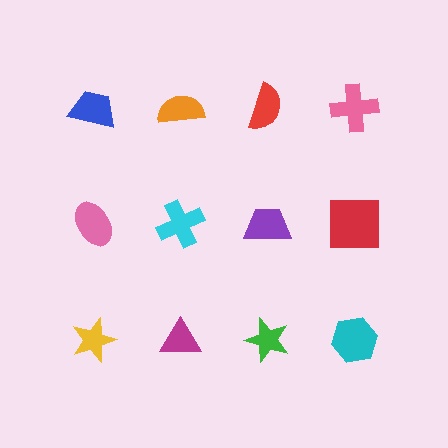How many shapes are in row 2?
4 shapes.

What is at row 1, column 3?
A red semicircle.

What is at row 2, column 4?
A red square.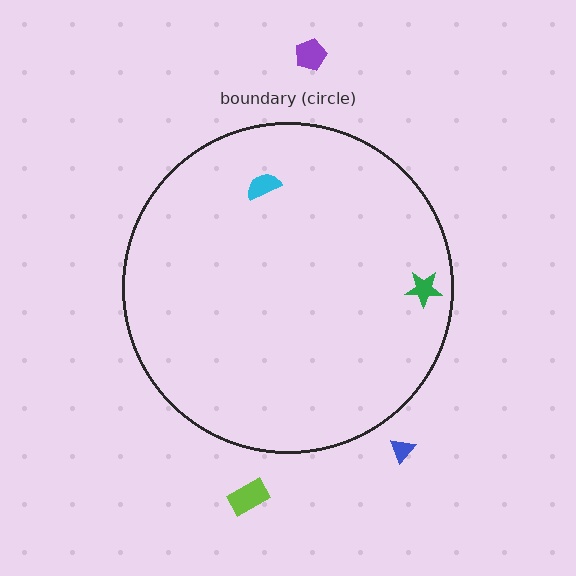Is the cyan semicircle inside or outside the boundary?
Inside.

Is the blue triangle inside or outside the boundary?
Outside.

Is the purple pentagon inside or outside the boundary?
Outside.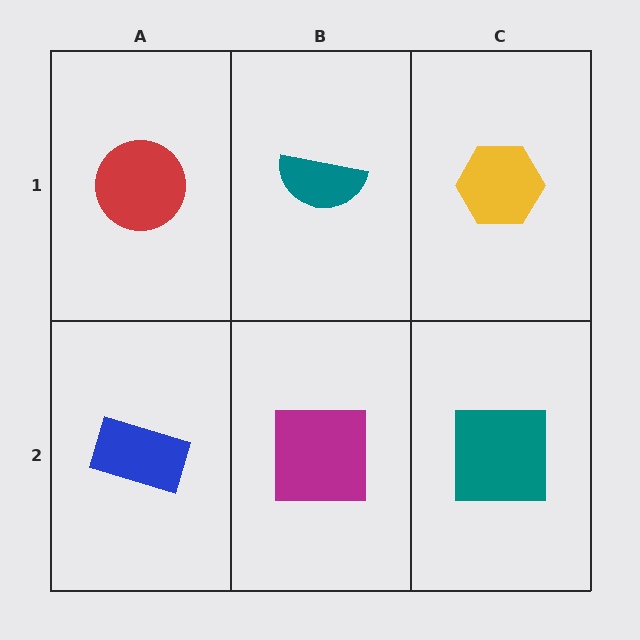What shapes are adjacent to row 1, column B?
A magenta square (row 2, column B), a red circle (row 1, column A), a yellow hexagon (row 1, column C).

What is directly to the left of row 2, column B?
A blue rectangle.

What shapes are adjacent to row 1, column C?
A teal square (row 2, column C), a teal semicircle (row 1, column B).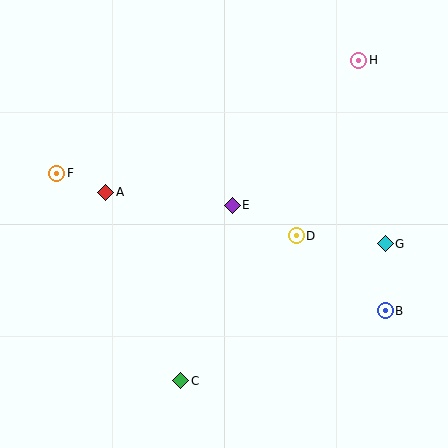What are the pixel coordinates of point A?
Point A is at (106, 192).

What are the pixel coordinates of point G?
Point G is at (385, 244).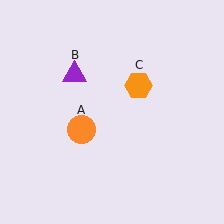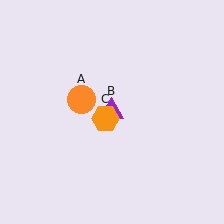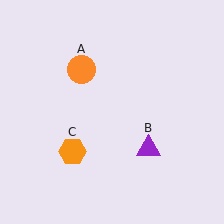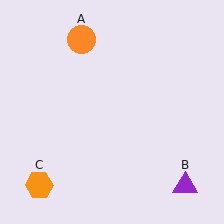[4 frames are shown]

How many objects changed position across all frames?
3 objects changed position: orange circle (object A), purple triangle (object B), orange hexagon (object C).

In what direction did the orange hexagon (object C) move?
The orange hexagon (object C) moved down and to the left.